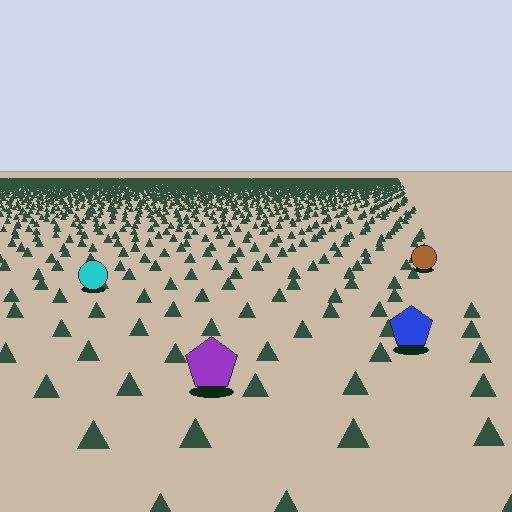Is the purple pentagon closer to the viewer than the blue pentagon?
Yes. The purple pentagon is closer — you can tell from the texture gradient: the ground texture is coarser near it.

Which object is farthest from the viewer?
The brown circle is farthest from the viewer. It appears smaller and the ground texture around it is denser.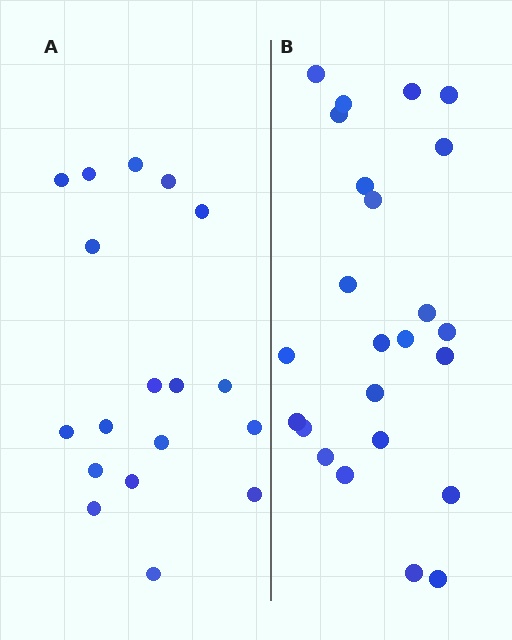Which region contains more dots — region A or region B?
Region B (the right region) has more dots.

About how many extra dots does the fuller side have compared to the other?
Region B has about 6 more dots than region A.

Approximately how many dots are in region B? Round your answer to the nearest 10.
About 20 dots. (The exact count is 24, which rounds to 20.)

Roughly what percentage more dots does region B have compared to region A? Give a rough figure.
About 35% more.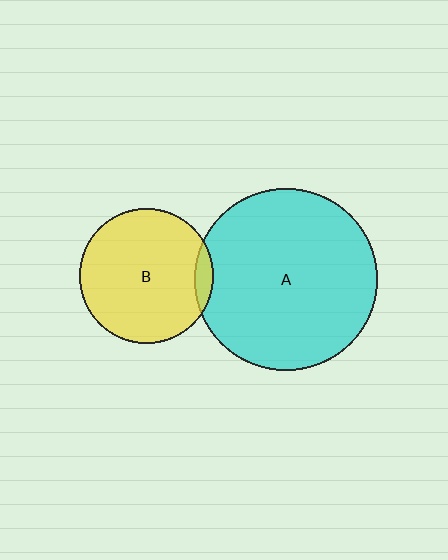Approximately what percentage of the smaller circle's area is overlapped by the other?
Approximately 5%.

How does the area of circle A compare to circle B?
Approximately 1.8 times.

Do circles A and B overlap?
Yes.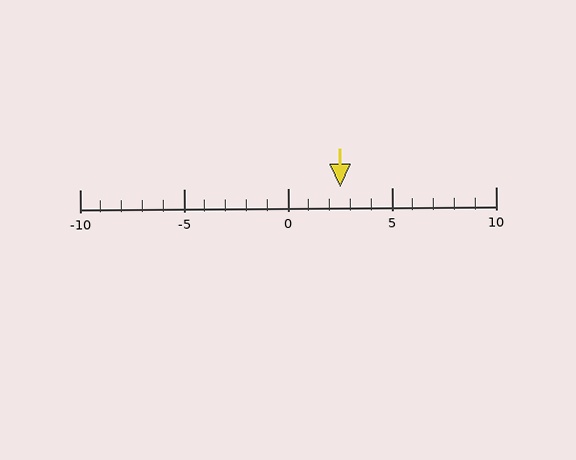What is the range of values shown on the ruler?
The ruler shows values from -10 to 10.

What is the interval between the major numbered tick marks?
The major tick marks are spaced 5 units apart.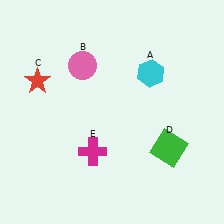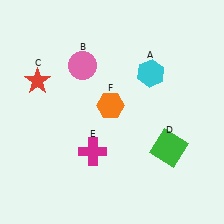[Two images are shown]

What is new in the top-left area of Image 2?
An orange hexagon (F) was added in the top-left area of Image 2.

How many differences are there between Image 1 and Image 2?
There is 1 difference between the two images.